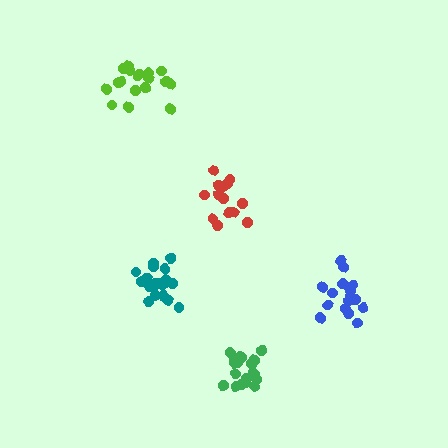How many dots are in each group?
Group 1: 19 dots, Group 2: 14 dots, Group 3: 19 dots, Group 4: 19 dots, Group 5: 16 dots (87 total).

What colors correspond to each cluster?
The clusters are colored: green, red, lime, teal, blue.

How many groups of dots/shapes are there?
There are 5 groups.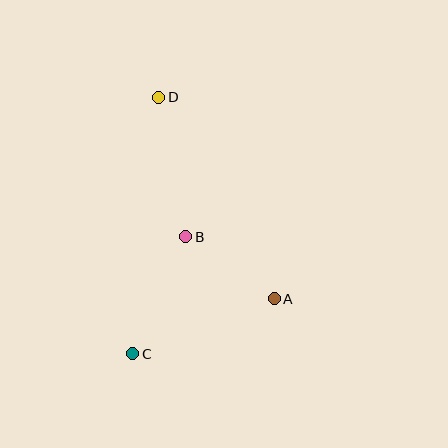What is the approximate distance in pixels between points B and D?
The distance between B and D is approximately 142 pixels.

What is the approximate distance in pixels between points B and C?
The distance between B and C is approximately 128 pixels.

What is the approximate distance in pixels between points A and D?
The distance between A and D is approximately 232 pixels.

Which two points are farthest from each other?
Points C and D are farthest from each other.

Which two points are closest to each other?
Points A and B are closest to each other.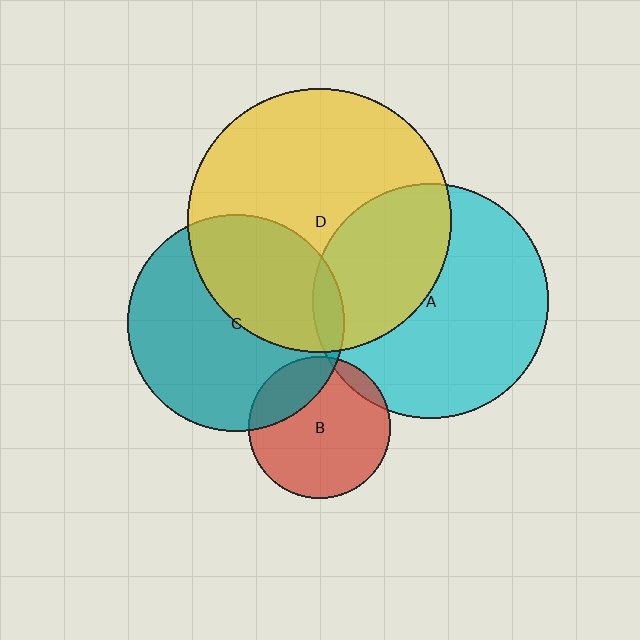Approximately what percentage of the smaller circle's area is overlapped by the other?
Approximately 40%.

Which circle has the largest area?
Circle D (yellow).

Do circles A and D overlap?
Yes.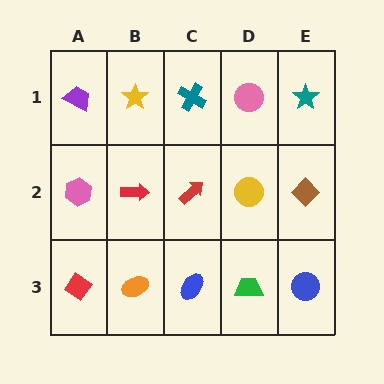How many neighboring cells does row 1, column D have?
3.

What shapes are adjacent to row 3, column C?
A red arrow (row 2, column C), an orange ellipse (row 3, column B), a green trapezoid (row 3, column D).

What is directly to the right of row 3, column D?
A blue circle.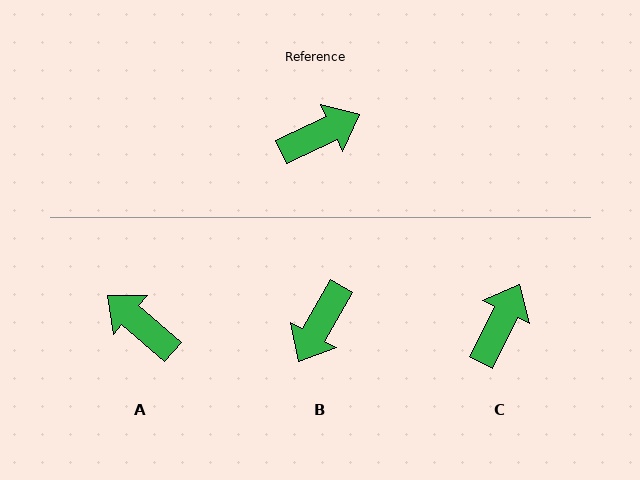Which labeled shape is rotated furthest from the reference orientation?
B, about 145 degrees away.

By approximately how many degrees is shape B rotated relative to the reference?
Approximately 145 degrees clockwise.